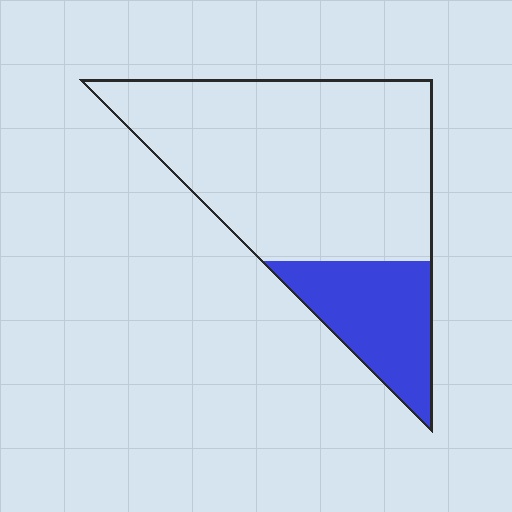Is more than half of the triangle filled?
No.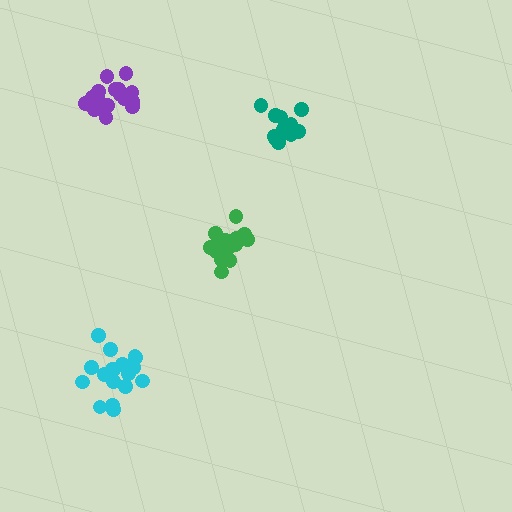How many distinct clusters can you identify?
There are 4 distinct clusters.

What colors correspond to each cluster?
The clusters are colored: green, purple, cyan, teal.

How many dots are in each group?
Group 1: 16 dots, Group 2: 17 dots, Group 3: 19 dots, Group 4: 13 dots (65 total).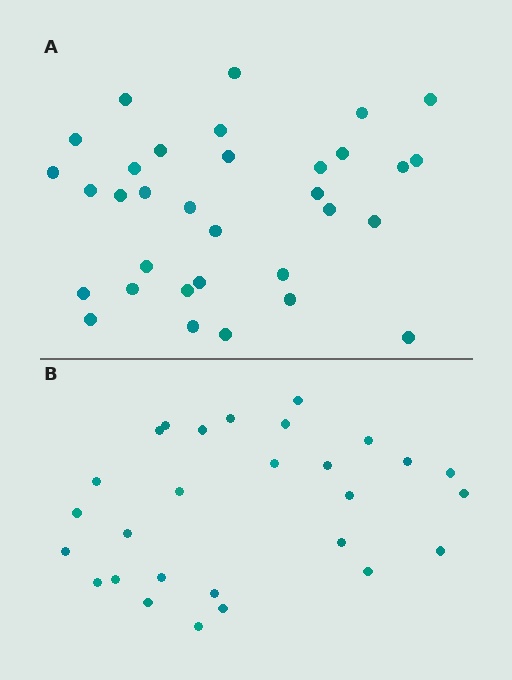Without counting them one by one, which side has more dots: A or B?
Region A (the top region) has more dots.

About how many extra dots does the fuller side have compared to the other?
Region A has about 5 more dots than region B.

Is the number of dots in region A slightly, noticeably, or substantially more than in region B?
Region A has only slightly more — the two regions are fairly close. The ratio is roughly 1.2 to 1.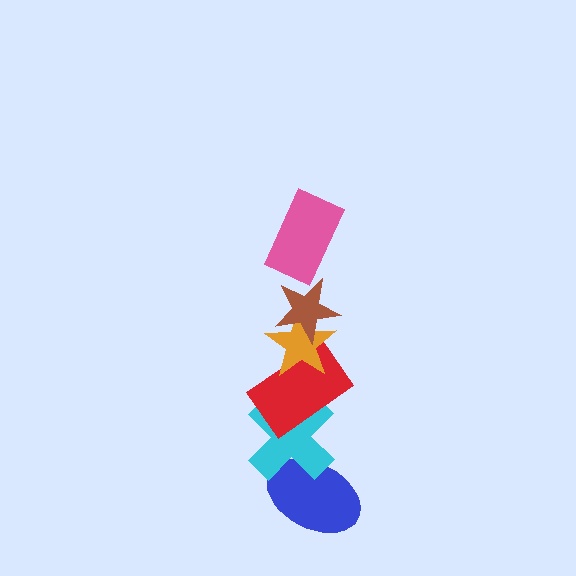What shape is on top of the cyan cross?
The red rectangle is on top of the cyan cross.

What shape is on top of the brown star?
The pink rectangle is on top of the brown star.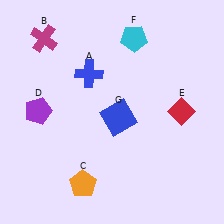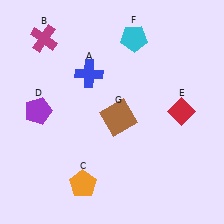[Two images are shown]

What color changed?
The square (G) changed from blue in Image 1 to brown in Image 2.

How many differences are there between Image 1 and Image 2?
There is 1 difference between the two images.